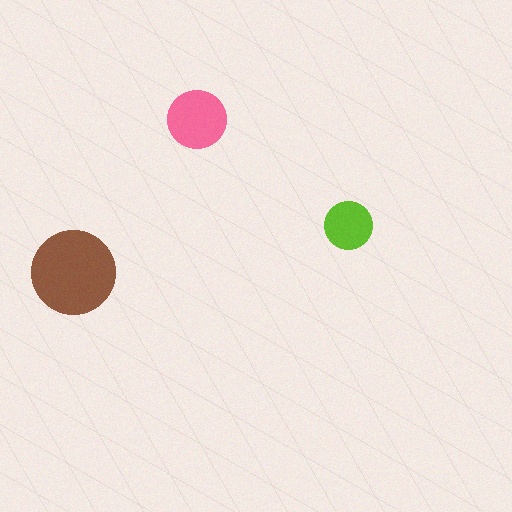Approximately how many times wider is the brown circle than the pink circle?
About 1.5 times wider.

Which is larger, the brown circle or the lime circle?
The brown one.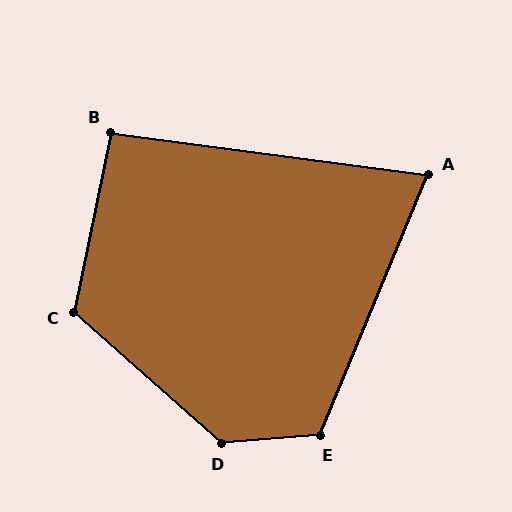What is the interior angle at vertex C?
Approximately 120 degrees (obtuse).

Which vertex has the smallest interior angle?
A, at approximately 75 degrees.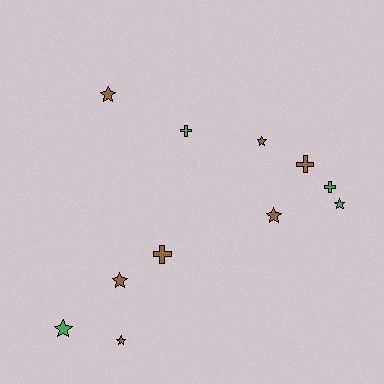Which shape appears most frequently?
Star, with 7 objects.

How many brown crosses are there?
There are 2 brown crosses.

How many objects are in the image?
There are 11 objects.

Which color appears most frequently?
Brown, with 7 objects.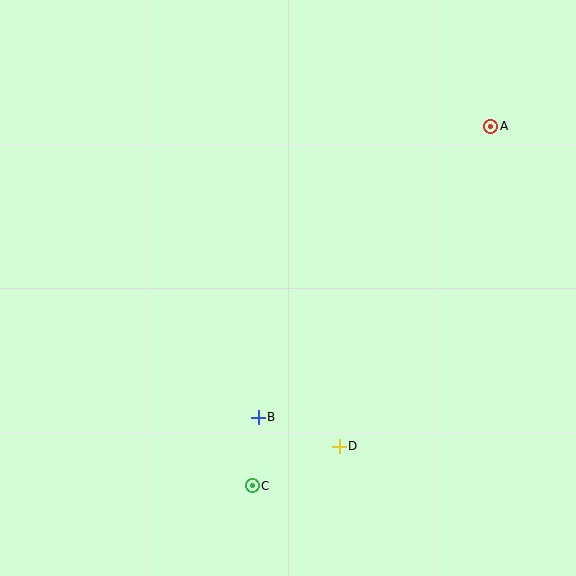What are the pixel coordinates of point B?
Point B is at (258, 417).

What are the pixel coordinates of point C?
Point C is at (252, 486).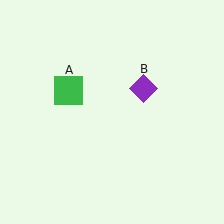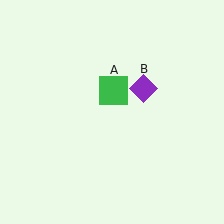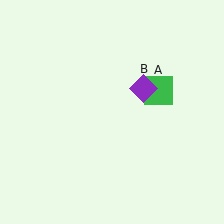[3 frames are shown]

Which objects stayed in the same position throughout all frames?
Purple diamond (object B) remained stationary.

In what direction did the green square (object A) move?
The green square (object A) moved right.